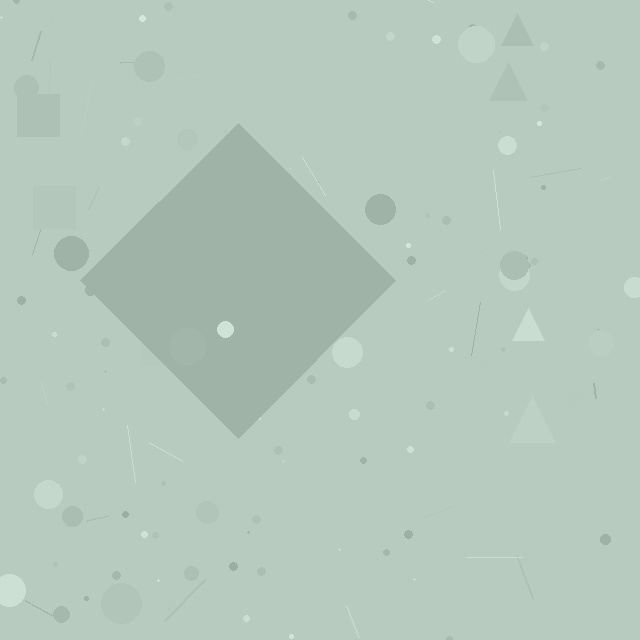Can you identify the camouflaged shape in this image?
The camouflaged shape is a diamond.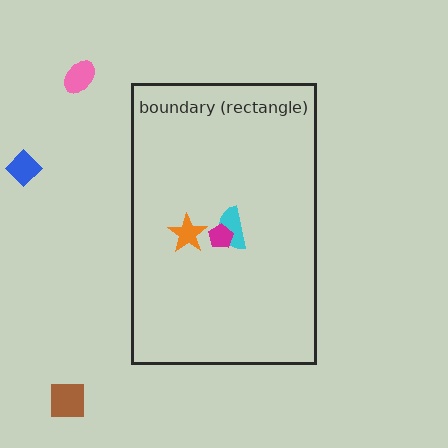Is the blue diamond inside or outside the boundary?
Outside.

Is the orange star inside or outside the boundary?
Inside.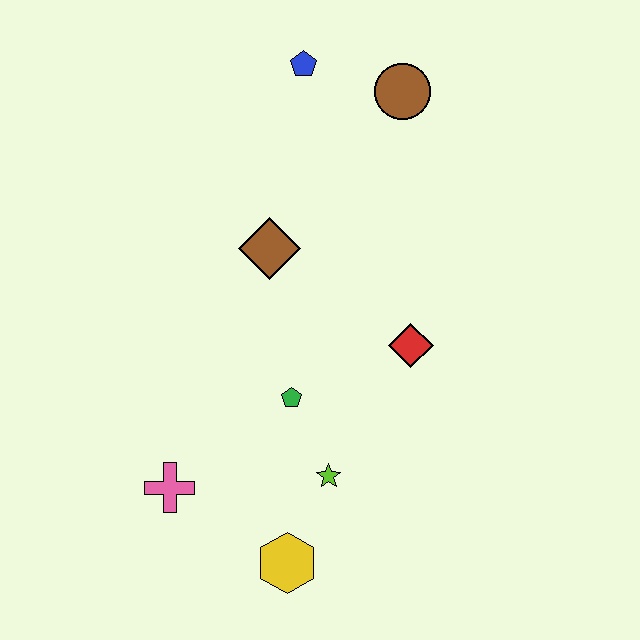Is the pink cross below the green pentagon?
Yes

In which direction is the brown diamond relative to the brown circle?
The brown diamond is below the brown circle.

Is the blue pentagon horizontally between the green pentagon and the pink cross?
No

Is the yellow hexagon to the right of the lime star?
No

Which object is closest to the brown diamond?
The green pentagon is closest to the brown diamond.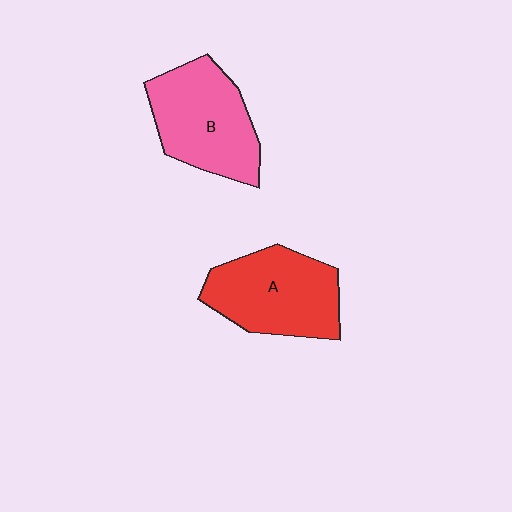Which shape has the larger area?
Shape A (red).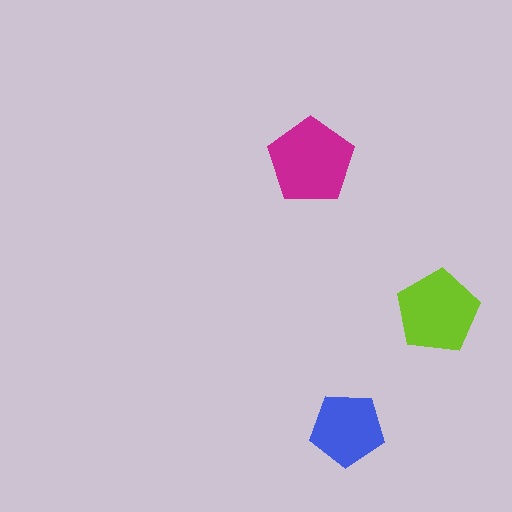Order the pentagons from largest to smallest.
the magenta one, the lime one, the blue one.